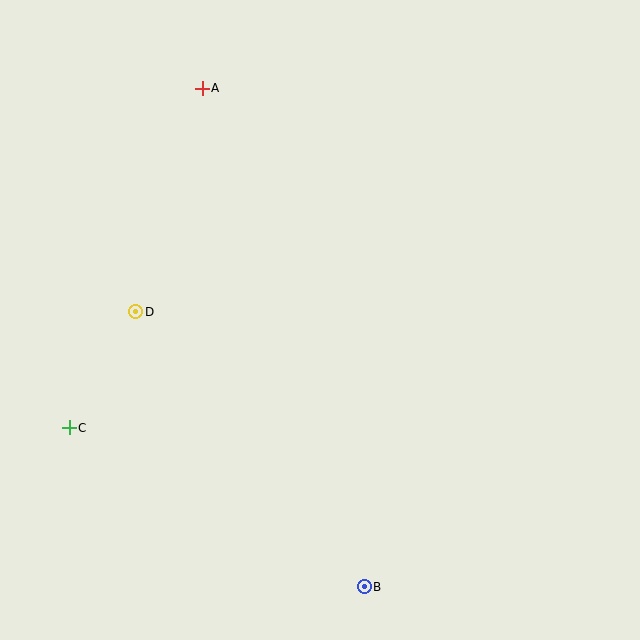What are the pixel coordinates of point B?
Point B is at (364, 587).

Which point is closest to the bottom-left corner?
Point C is closest to the bottom-left corner.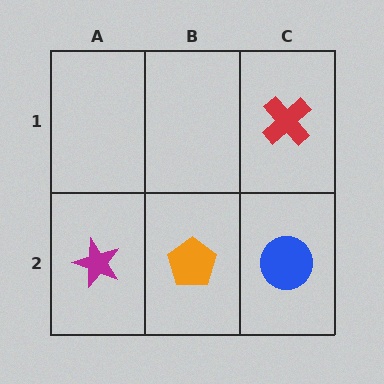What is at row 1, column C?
A red cross.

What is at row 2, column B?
An orange pentagon.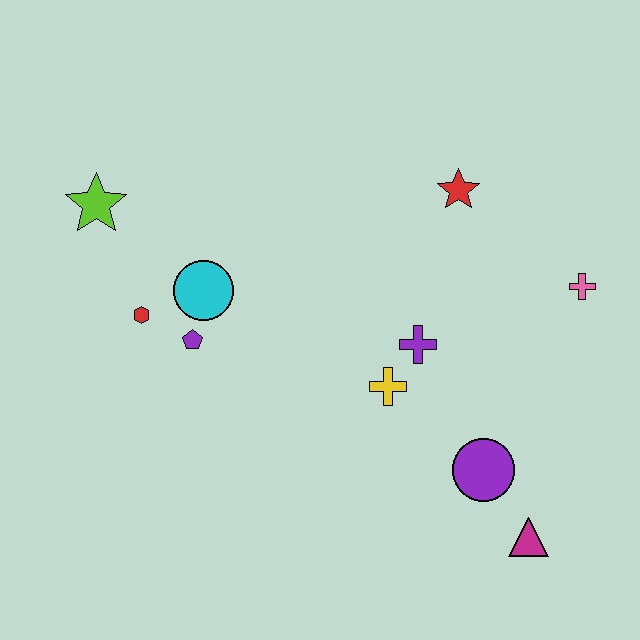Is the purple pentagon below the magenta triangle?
No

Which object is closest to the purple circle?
The magenta triangle is closest to the purple circle.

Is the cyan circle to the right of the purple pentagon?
Yes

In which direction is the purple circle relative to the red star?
The purple circle is below the red star.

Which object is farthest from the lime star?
The magenta triangle is farthest from the lime star.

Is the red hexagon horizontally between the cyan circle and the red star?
No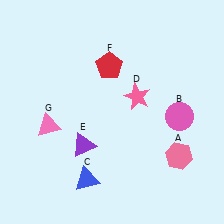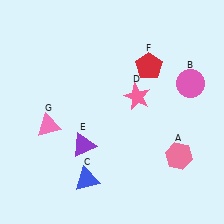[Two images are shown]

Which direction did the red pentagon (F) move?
The red pentagon (F) moved right.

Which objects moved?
The objects that moved are: the pink circle (B), the red pentagon (F).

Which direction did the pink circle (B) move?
The pink circle (B) moved up.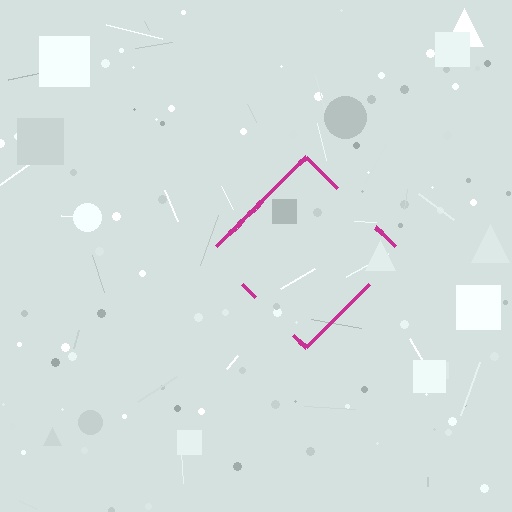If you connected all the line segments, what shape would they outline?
They would outline a diamond.